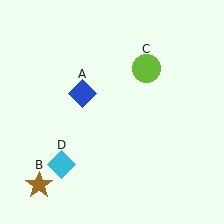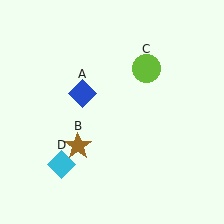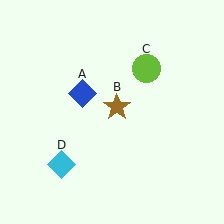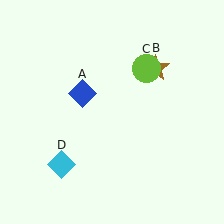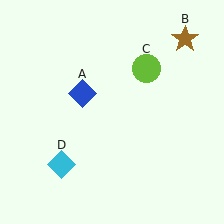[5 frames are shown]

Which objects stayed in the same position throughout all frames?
Blue diamond (object A) and lime circle (object C) and cyan diamond (object D) remained stationary.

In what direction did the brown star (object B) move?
The brown star (object B) moved up and to the right.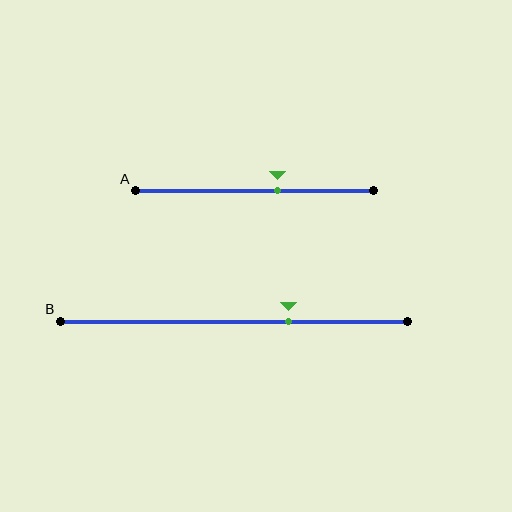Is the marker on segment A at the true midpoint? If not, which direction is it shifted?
No, the marker on segment A is shifted to the right by about 10% of the segment length.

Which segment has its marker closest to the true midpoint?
Segment A has its marker closest to the true midpoint.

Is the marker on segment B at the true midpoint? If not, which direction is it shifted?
No, the marker on segment B is shifted to the right by about 16% of the segment length.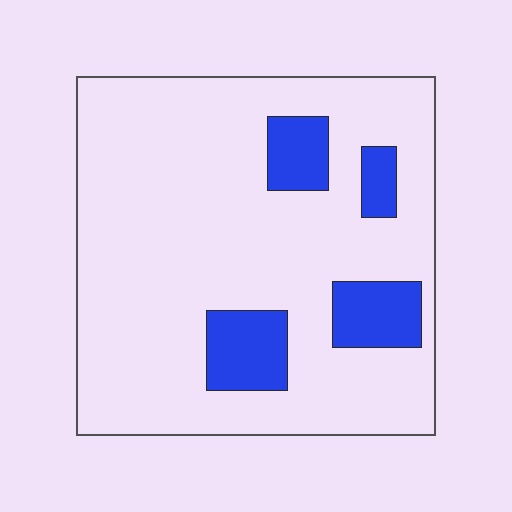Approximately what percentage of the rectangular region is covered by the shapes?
Approximately 15%.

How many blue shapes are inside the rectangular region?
4.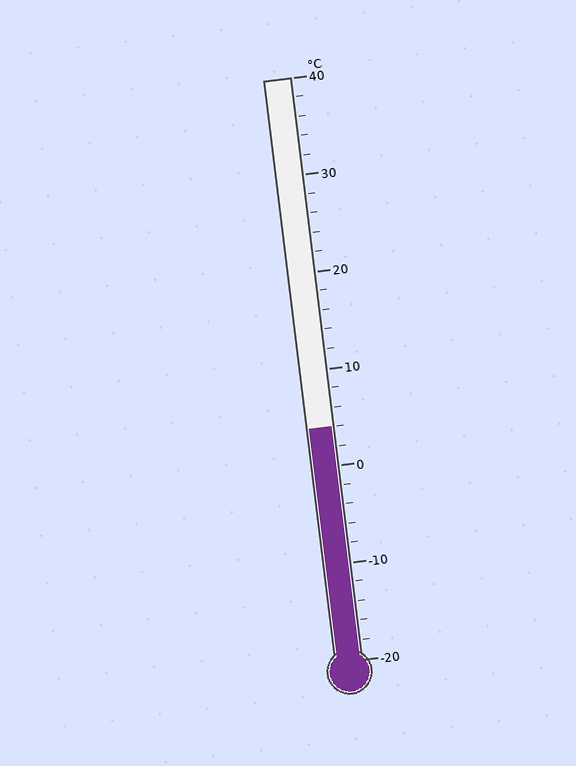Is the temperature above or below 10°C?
The temperature is below 10°C.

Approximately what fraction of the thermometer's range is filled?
The thermometer is filled to approximately 40% of its range.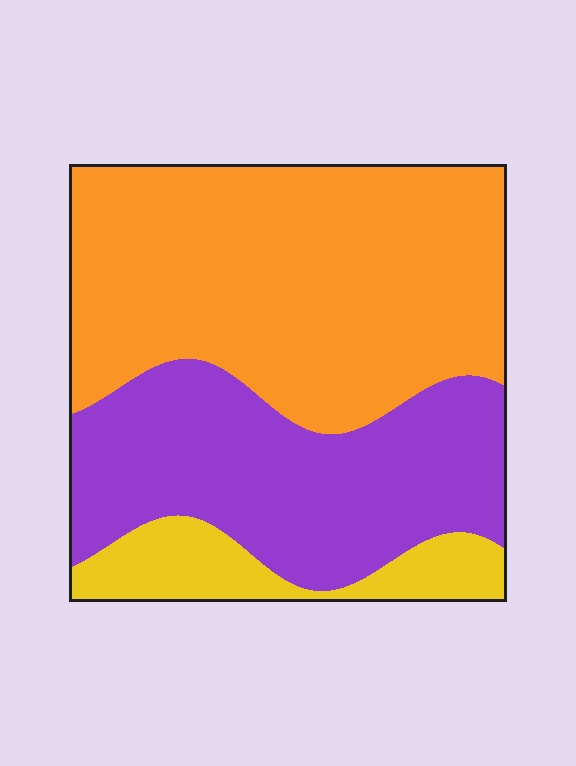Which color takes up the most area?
Orange, at roughly 55%.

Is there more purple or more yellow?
Purple.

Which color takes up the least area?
Yellow, at roughly 10%.